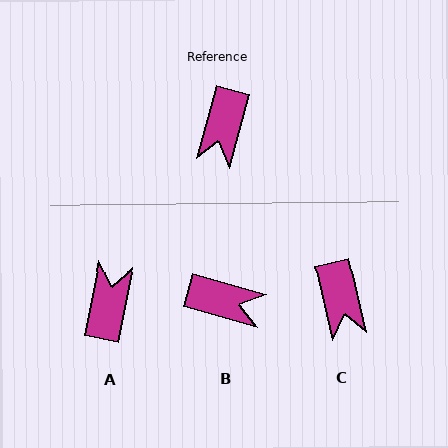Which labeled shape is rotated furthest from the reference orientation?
A, about 175 degrees away.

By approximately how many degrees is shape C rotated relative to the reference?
Approximately 29 degrees counter-clockwise.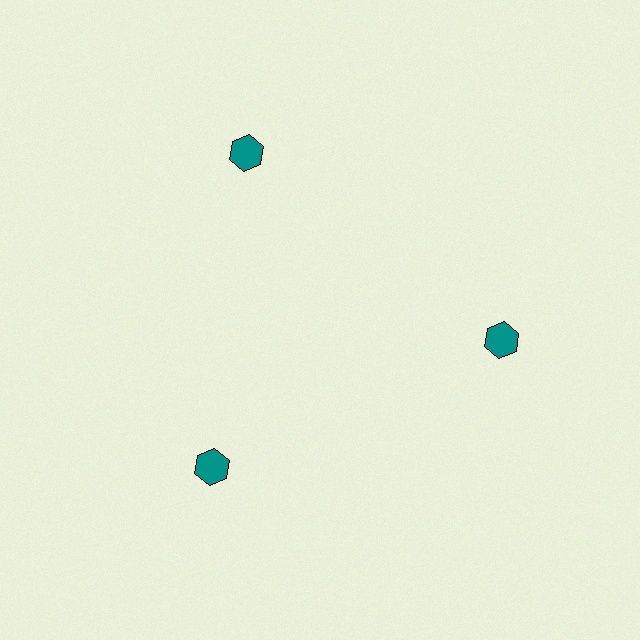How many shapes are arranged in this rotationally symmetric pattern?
There are 3 shapes, arranged in 3 groups of 1.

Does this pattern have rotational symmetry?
Yes, this pattern has 3-fold rotational symmetry. It looks the same after rotating 120 degrees around the center.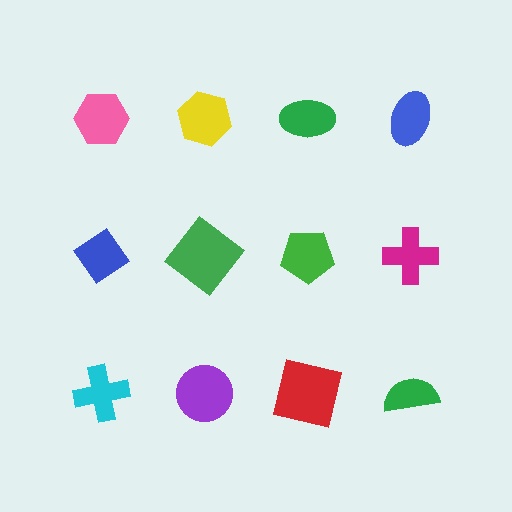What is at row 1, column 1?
A pink hexagon.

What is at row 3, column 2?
A purple circle.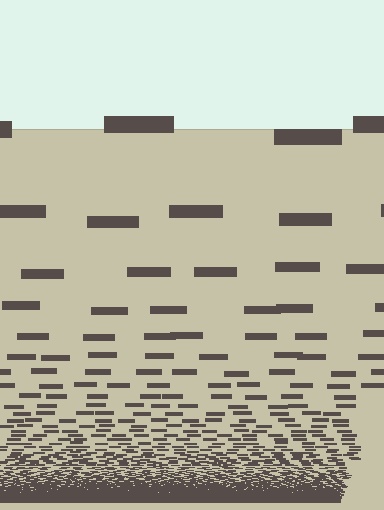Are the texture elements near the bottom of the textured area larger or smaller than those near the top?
Smaller. The gradient is inverted — elements near the bottom are smaller and denser.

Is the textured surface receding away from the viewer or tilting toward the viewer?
The surface appears to tilt toward the viewer. Texture elements get larger and sparser toward the top.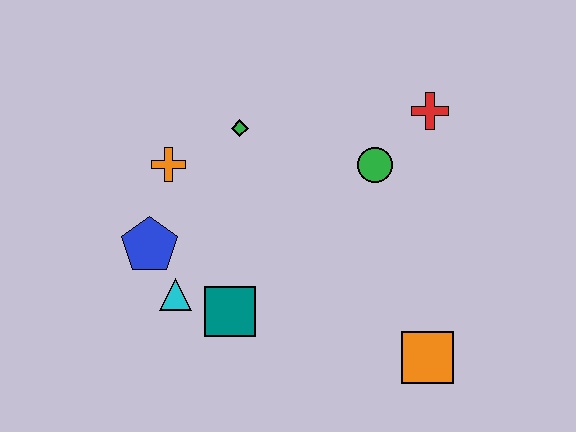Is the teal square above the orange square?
Yes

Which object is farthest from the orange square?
The orange cross is farthest from the orange square.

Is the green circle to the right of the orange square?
No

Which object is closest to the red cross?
The green circle is closest to the red cross.